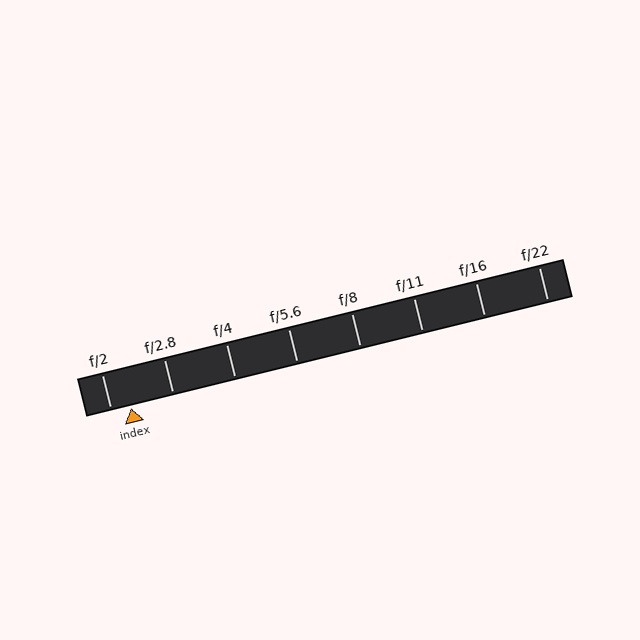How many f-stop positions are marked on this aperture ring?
There are 8 f-stop positions marked.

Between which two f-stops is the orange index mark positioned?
The index mark is between f/2 and f/2.8.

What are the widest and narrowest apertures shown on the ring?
The widest aperture shown is f/2 and the narrowest is f/22.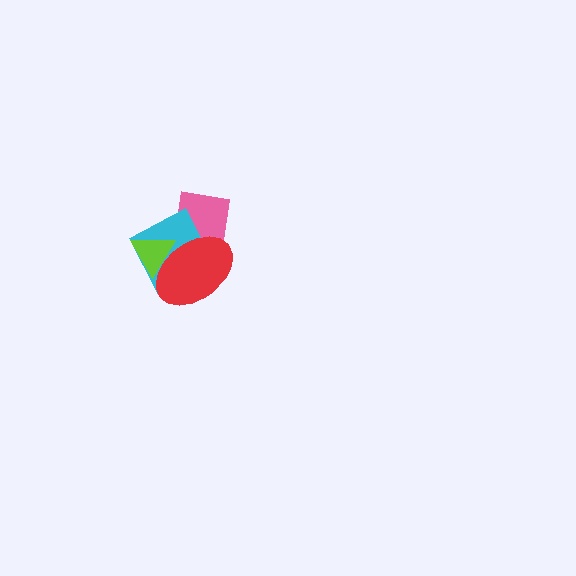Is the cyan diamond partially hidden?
Yes, it is partially covered by another shape.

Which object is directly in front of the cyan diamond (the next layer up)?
The red ellipse is directly in front of the cyan diamond.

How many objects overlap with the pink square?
2 objects overlap with the pink square.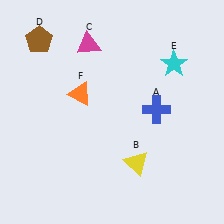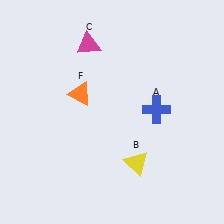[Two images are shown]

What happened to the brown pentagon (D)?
The brown pentagon (D) was removed in Image 2. It was in the top-left area of Image 1.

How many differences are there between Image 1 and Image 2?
There are 2 differences between the two images.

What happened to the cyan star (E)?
The cyan star (E) was removed in Image 2. It was in the top-right area of Image 1.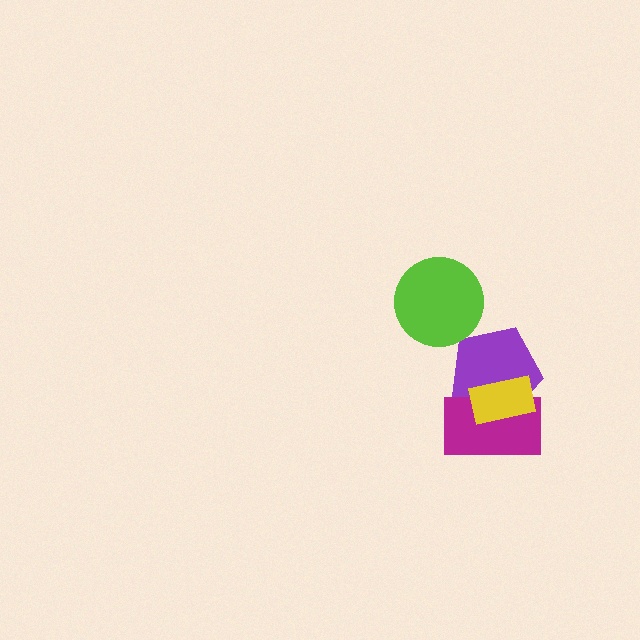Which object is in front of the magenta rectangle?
The yellow rectangle is in front of the magenta rectangle.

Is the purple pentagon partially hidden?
Yes, it is partially covered by another shape.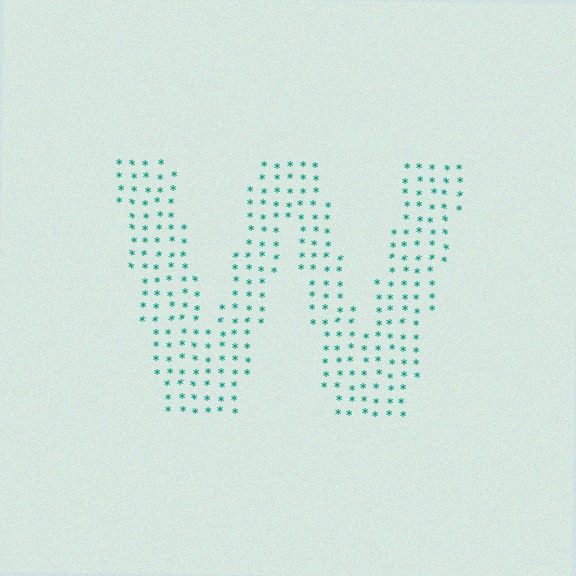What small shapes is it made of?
It is made of small asterisks.